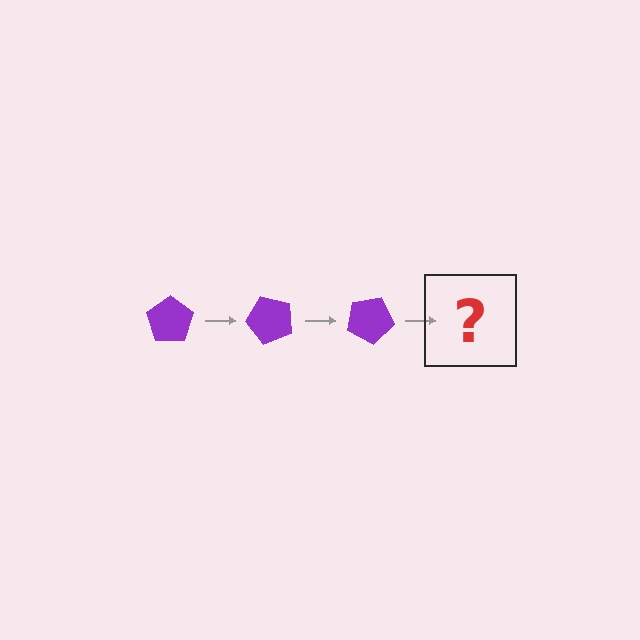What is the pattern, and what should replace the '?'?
The pattern is that the pentagon rotates 50 degrees each step. The '?' should be a purple pentagon rotated 150 degrees.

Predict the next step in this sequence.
The next step is a purple pentagon rotated 150 degrees.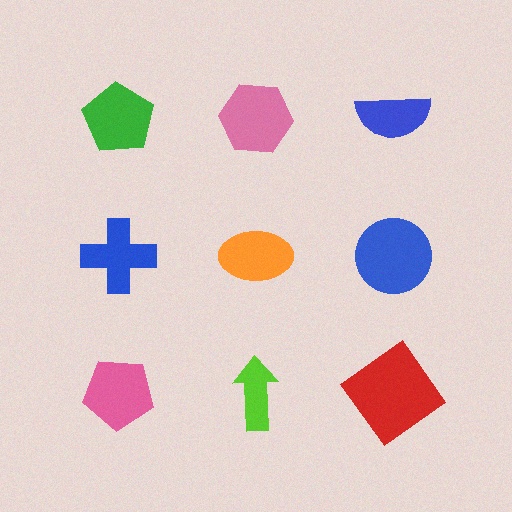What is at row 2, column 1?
A blue cross.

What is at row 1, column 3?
A blue semicircle.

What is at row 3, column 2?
A lime arrow.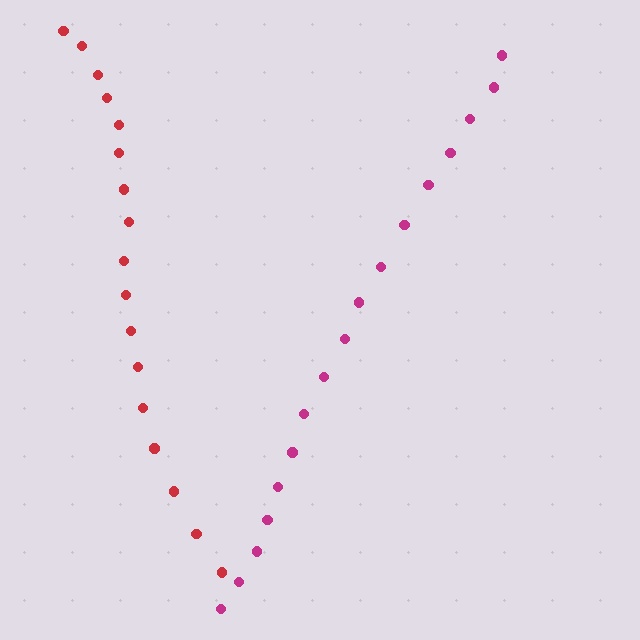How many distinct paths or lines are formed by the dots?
There are 2 distinct paths.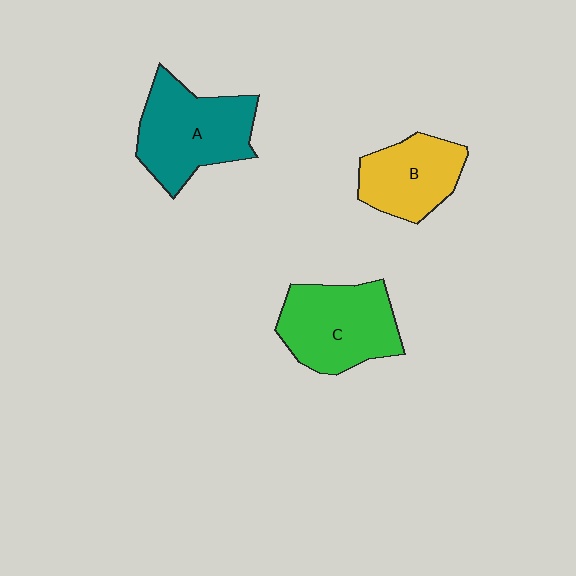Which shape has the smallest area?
Shape B (yellow).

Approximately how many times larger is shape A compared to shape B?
Approximately 1.4 times.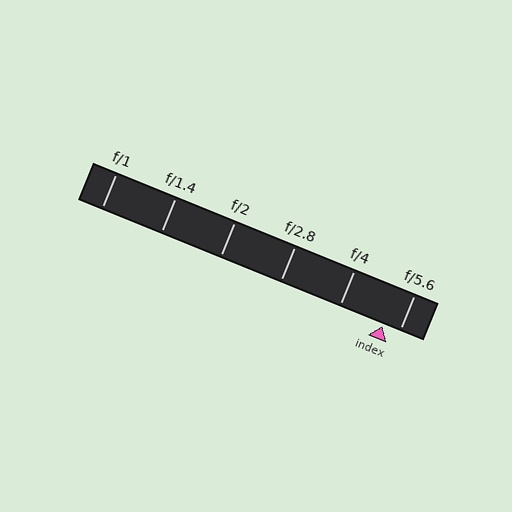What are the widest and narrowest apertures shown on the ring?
The widest aperture shown is f/1 and the narrowest is f/5.6.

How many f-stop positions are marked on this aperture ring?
There are 6 f-stop positions marked.